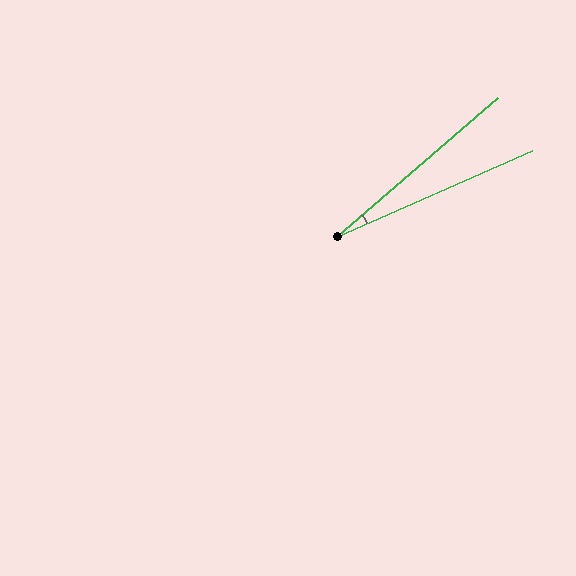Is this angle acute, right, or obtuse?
It is acute.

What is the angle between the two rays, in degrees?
Approximately 17 degrees.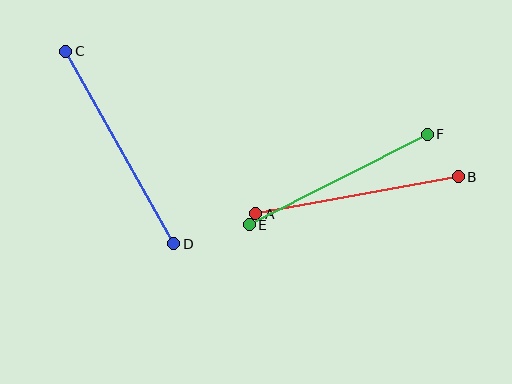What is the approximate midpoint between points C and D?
The midpoint is at approximately (120, 148) pixels.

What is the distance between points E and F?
The distance is approximately 200 pixels.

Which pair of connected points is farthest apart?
Points C and D are farthest apart.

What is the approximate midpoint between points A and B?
The midpoint is at approximately (357, 195) pixels.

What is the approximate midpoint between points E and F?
The midpoint is at approximately (338, 179) pixels.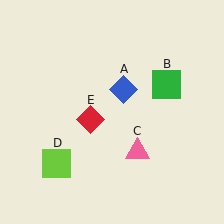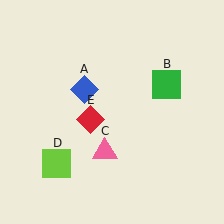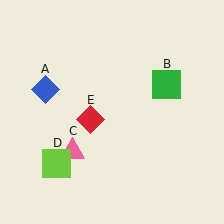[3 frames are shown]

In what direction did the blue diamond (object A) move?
The blue diamond (object A) moved left.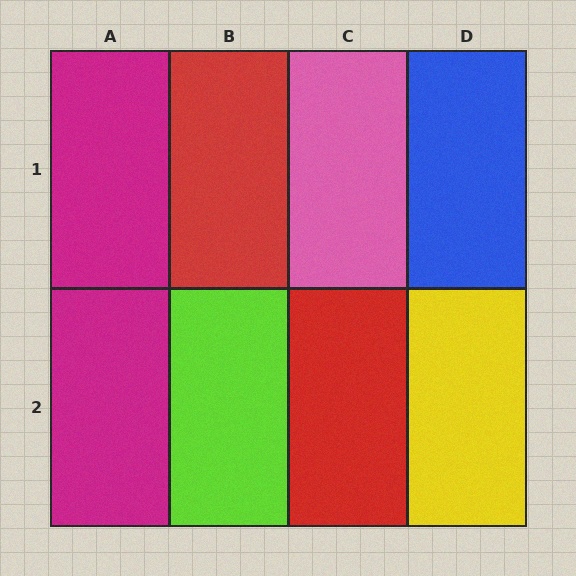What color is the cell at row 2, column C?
Red.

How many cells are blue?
1 cell is blue.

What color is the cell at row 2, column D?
Yellow.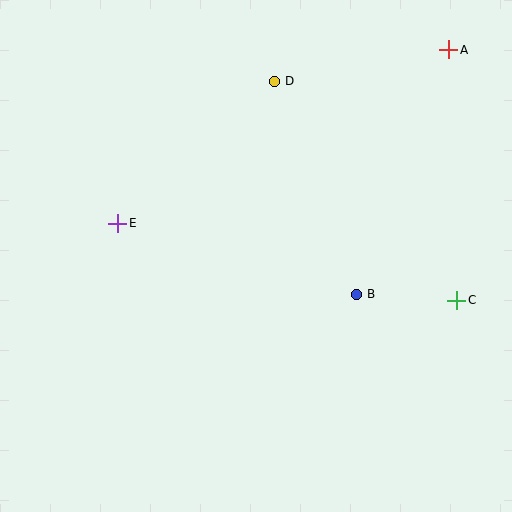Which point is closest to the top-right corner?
Point A is closest to the top-right corner.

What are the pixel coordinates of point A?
Point A is at (449, 50).